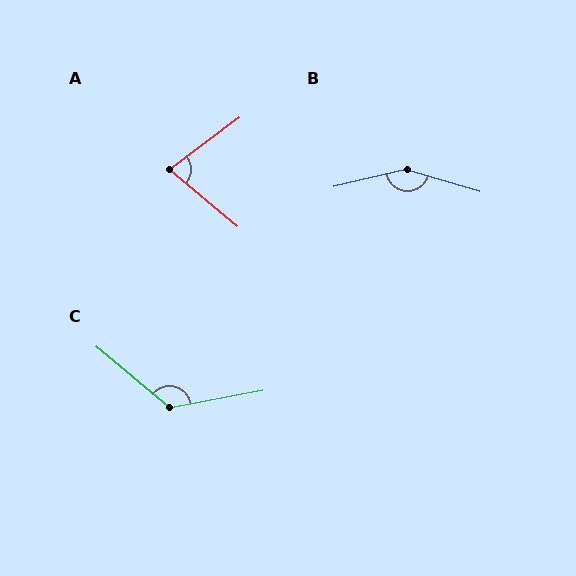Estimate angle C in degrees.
Approximately 129 degrees.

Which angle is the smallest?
A, at approximately 77 degrees.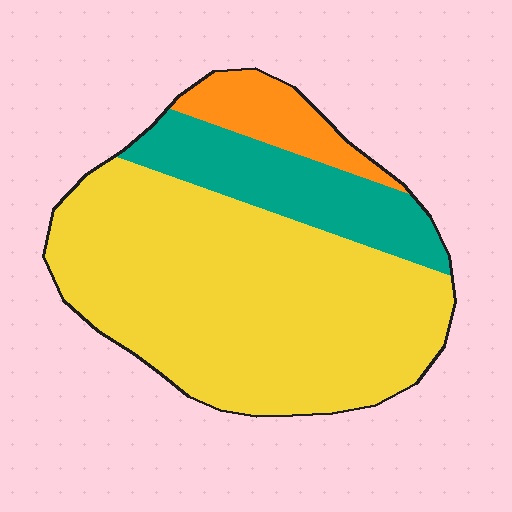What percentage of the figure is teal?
Teal takes up less than a quarter of the figure.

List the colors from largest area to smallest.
From largest to smallest: yellow, teal, orange.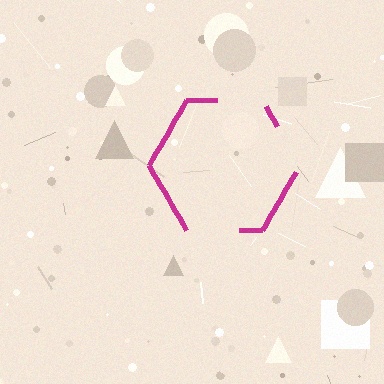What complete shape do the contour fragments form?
The contour fragments form a hexagon.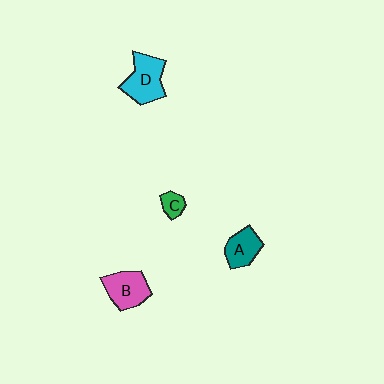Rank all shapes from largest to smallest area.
From largest to smallest: D (cyan), B (pink), A (teal), C (green).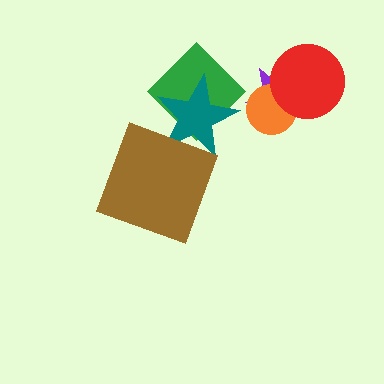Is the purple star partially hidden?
Yes, it is partially covered by another shape.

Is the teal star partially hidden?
Yes, it is partially covered by another shape.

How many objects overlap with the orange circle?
2 objects overlap with the orange circle.